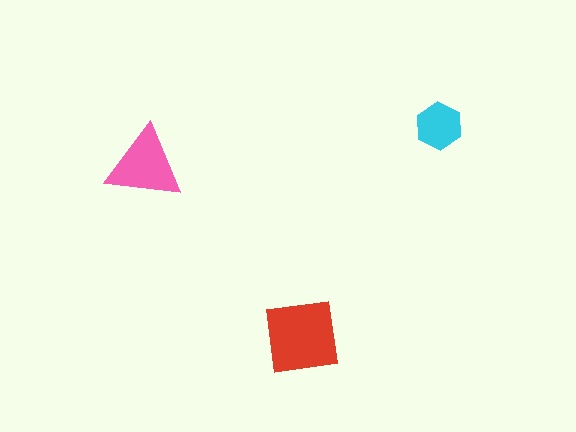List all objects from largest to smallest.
The red square, the pink triangle, the cyan hexagon.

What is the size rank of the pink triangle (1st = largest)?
2nd.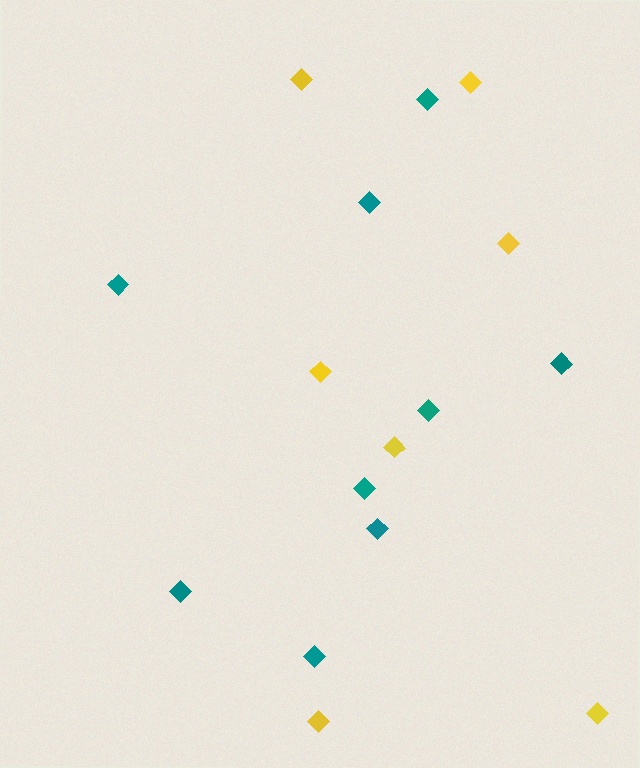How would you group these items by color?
There are 2 groups: one group of teal diamonds (9) and one group of yellow diamonds (7).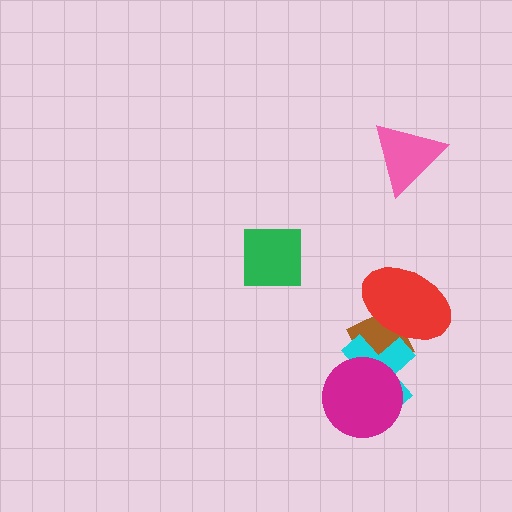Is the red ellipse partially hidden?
No, no other shape covers it.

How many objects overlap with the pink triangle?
0 objects overlap with the pink triangle.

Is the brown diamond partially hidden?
Yes, it is partially covered by another shape.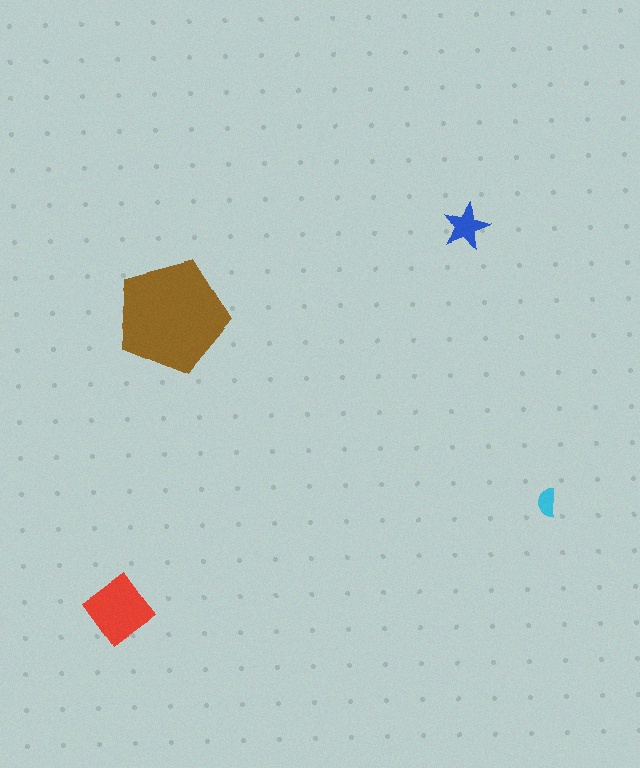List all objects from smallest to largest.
The cyan semicircle, the blue star, the red diamond, the brown pentagon.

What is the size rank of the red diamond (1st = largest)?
2nd.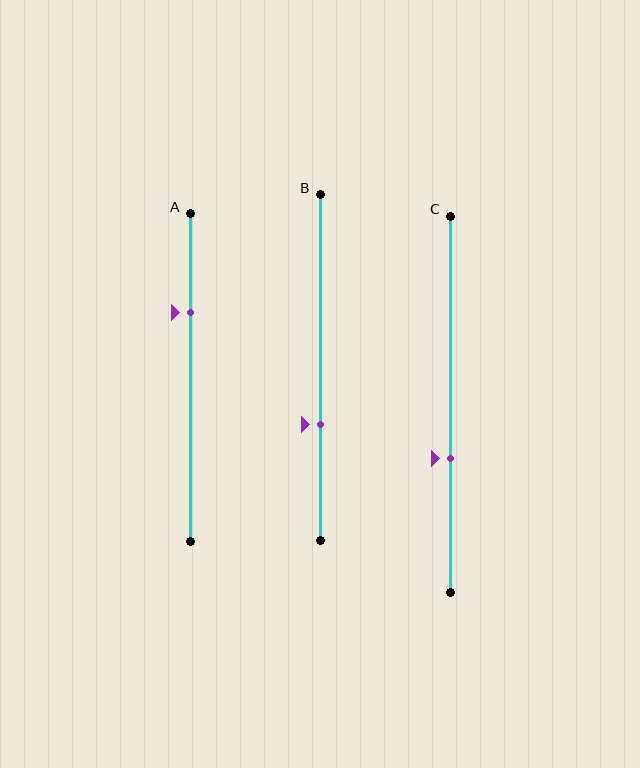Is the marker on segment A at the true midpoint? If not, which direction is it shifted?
No, the marker on segment A is shifted upward by about 20% of the segment length.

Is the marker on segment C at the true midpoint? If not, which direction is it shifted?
No, the marker on segment C is shifted downward by about 14% of the segment length.